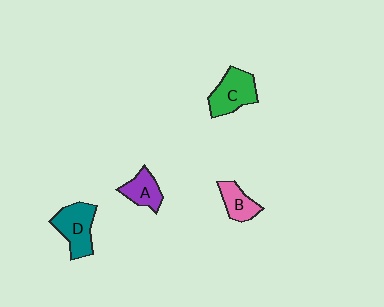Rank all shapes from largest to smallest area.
From largest to smallest: D (teal), C (green), A (purple), B (pink).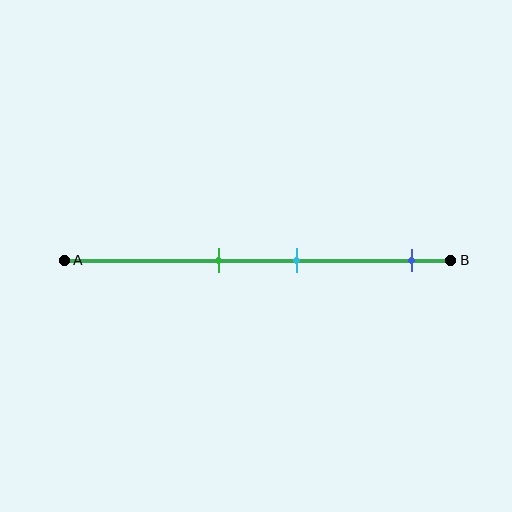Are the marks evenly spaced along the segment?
No, the marks are not evenly spaced.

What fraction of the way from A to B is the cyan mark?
The cyan mark is approximately 60% (0.6) of the way from A to B.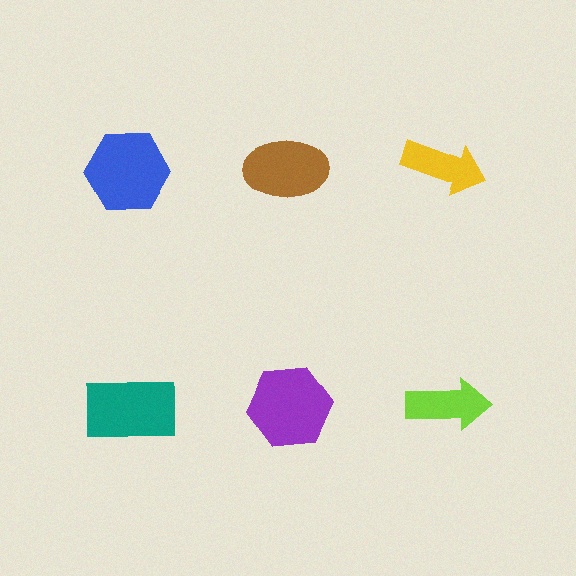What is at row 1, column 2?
A brown ellipse.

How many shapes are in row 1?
3 shapes.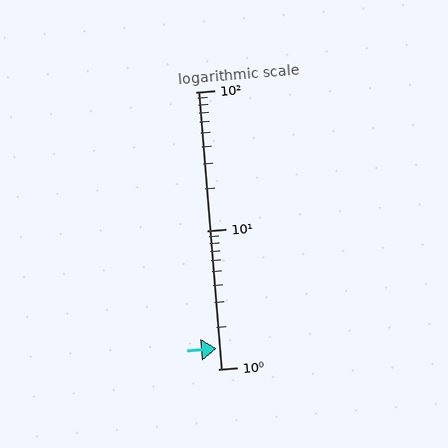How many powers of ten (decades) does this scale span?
The scale spans 2 decades, from 1 to 100.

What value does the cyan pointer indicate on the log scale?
The pointer indicates approximately 1.4.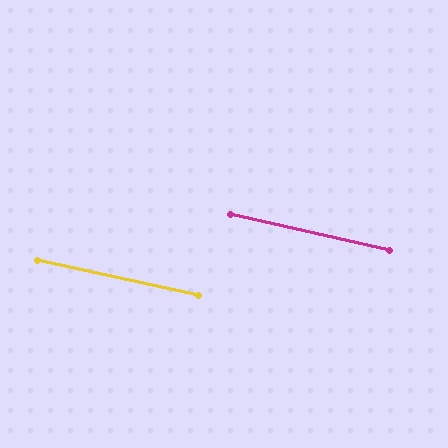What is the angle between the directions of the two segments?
Approximately 1 degree.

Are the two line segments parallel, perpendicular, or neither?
Parallel — their directions differ by only 0.6°.